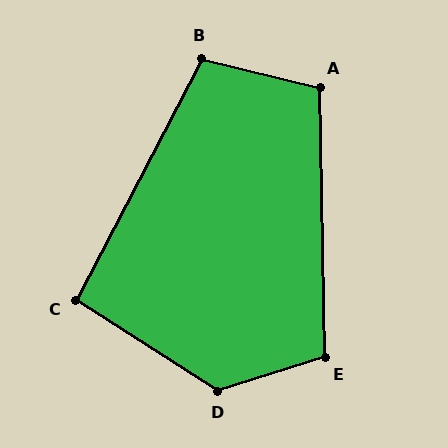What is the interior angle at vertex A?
Approximately 105 degrees (obtuse).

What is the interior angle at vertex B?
Approximately 104 degrees (obtuse).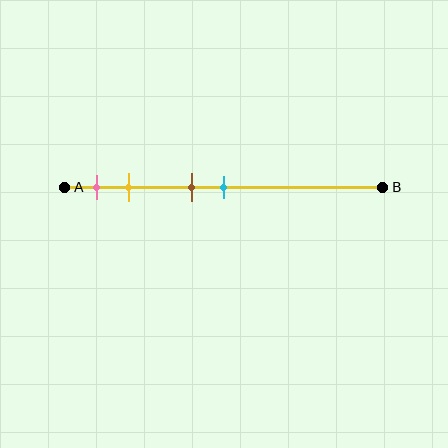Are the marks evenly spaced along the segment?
No, the marks are not evenly spaced.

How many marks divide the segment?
There are 4 marks dividing the segment.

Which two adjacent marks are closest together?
The brown and cyan marks are the closest adjacent pair.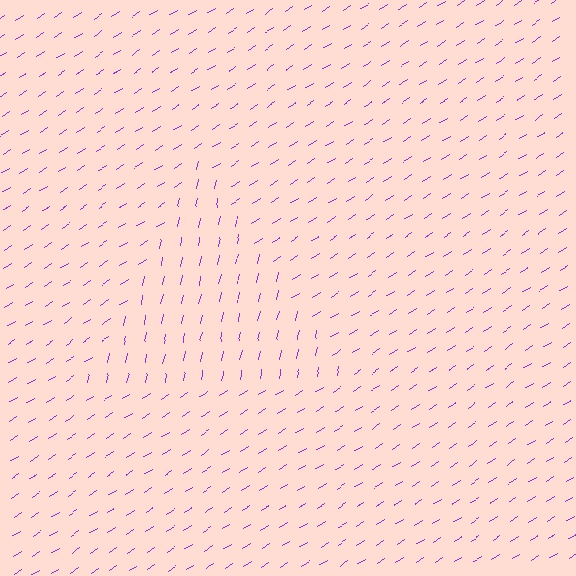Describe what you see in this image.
The image is filled with small purple line segments. A triangle region in the image has lines oriented differently from the surrounding lines, creating a visible texture boundary.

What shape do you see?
I see a triangle.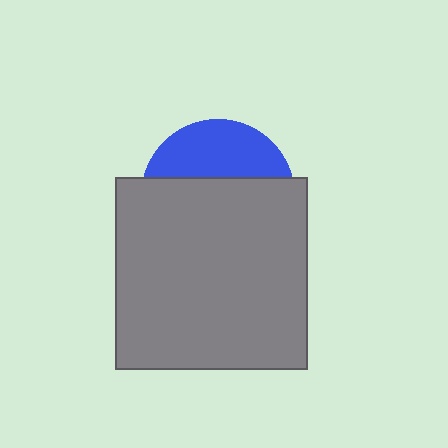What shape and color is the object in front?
The object in front is a gray square.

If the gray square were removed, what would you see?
You would see the complete blue circle.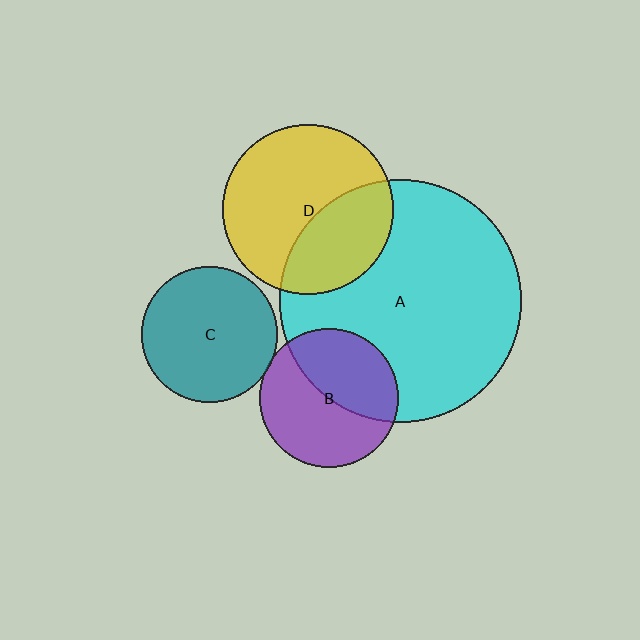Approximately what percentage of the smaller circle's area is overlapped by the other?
Approximately 35%.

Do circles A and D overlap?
Yes.